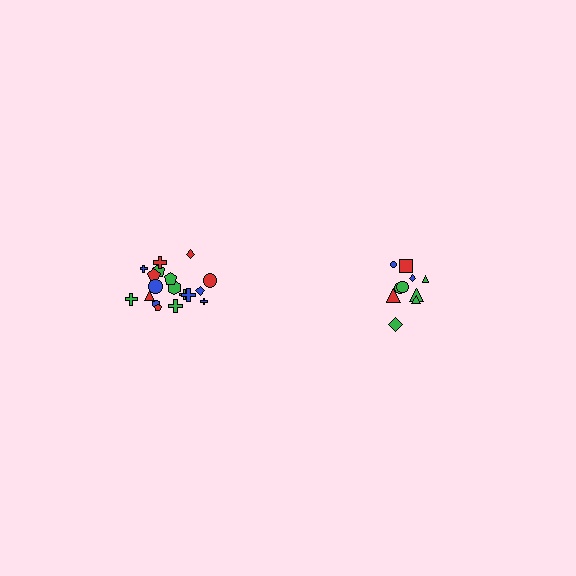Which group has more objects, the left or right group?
The left group.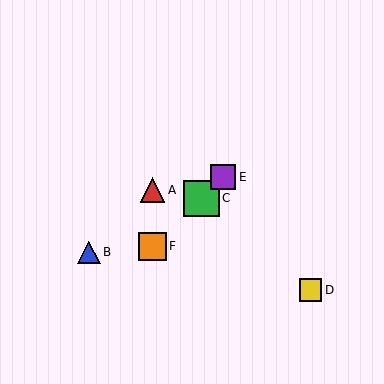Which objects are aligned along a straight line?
Objects C, E, F are aligned along a straight line.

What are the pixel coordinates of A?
Object A is at (153, 190).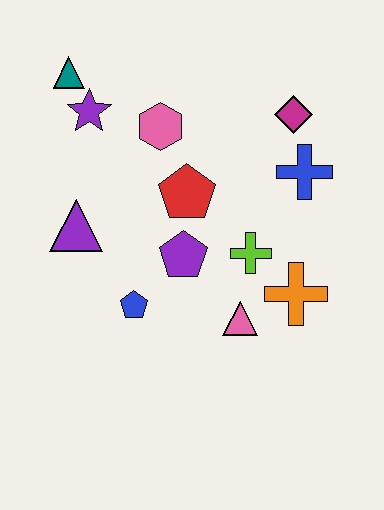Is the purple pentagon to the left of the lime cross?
Yes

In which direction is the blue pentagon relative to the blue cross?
The blue pentagon is to the left of the blue cross.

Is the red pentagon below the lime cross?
No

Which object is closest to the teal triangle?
The purple star is closest to the teal triangle.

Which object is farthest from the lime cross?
The teal triangle is farthest from the lime cross.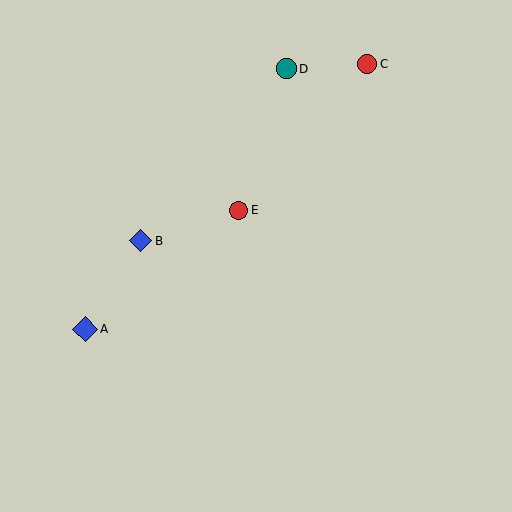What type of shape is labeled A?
Shape A is a blue diamond.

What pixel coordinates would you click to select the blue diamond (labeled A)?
Click at (85, 329) to select the blue diamond A.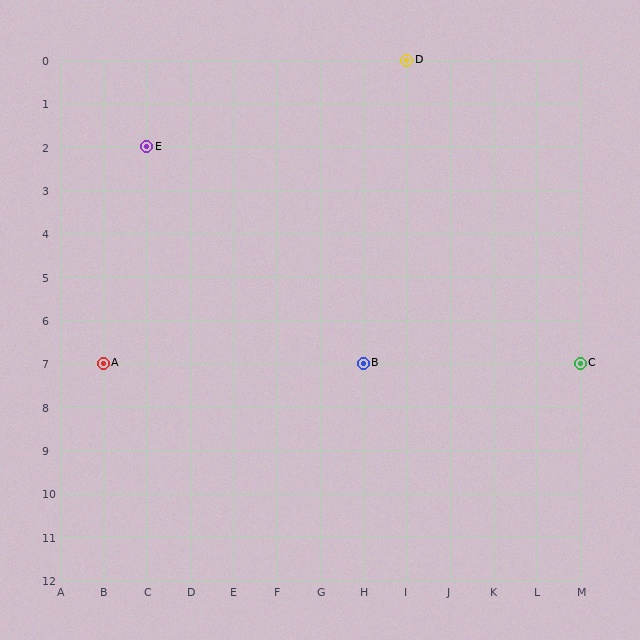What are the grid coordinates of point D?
Point D is at grid coordinates (I, 0).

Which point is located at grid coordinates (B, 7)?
Point A is at (B, 7).